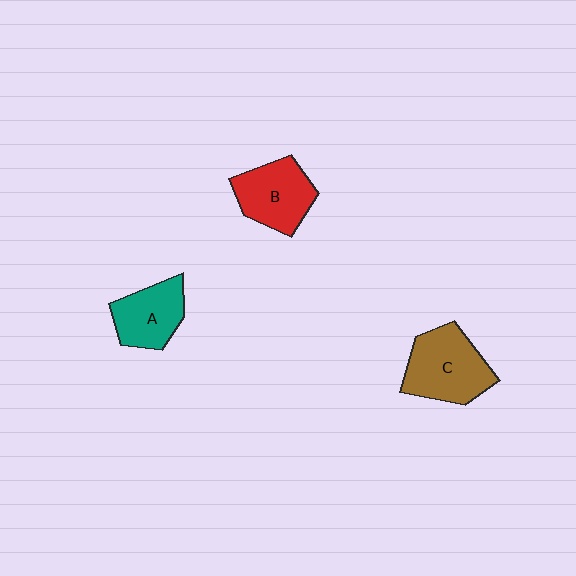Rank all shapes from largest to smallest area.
From largest to smallest: C (brown), B (red), A (teal).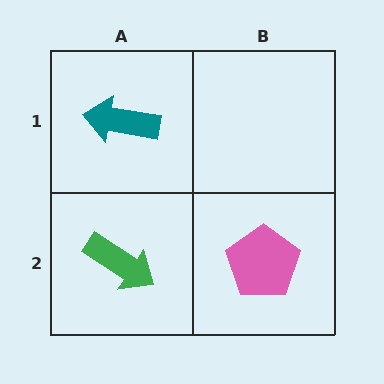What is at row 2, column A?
A green arrow.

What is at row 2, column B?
A pink pentagon.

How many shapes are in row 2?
2 shapes.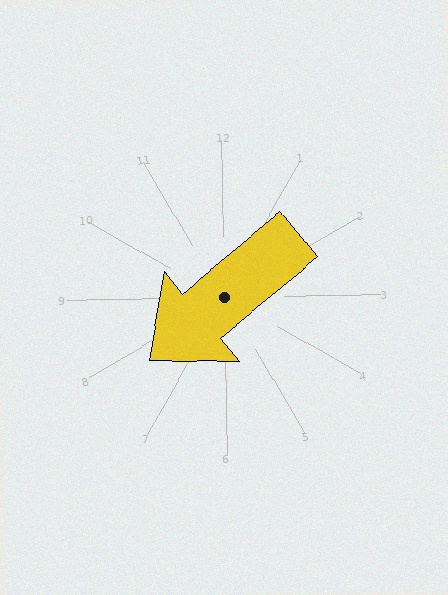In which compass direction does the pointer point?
Southwest.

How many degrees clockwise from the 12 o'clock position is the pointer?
Approximately 231 degrees.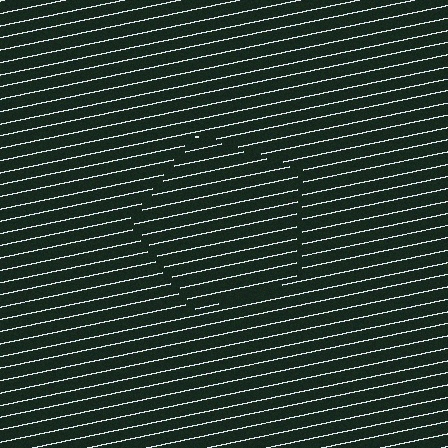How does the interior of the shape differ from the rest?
The interior of the shape contains the same grating, shifted by half a period — the contour is defined by the phase discontinuity where line-ends from the inner and outer gratings abut.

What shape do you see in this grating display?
An illusory pentagon. The interior of the shape contains the same grating, shifted by half a period — the contour is defined by the phase discontinuity where line-ends from the inner and outer gratings abut.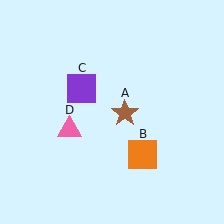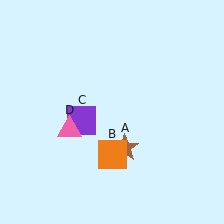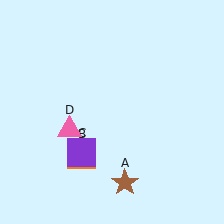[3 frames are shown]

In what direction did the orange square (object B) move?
The orange square (object B) moved left.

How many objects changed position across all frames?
3 objects changed position: brown star (object A), orange square (object B), purple square (object C).